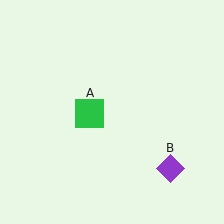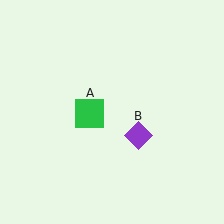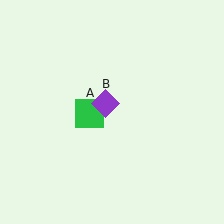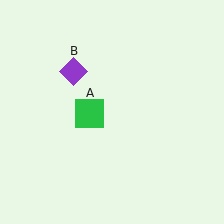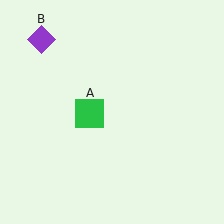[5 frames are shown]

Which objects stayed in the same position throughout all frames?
Green square (object A) remained stationary.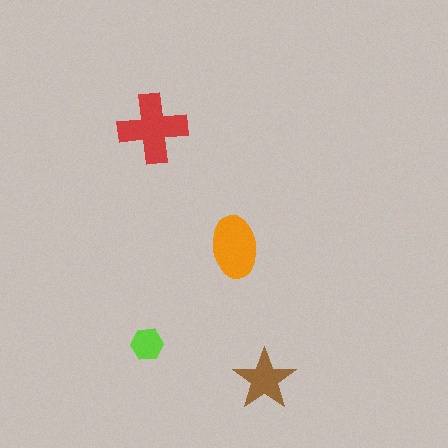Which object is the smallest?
The lime hexagon.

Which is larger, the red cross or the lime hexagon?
The red cross.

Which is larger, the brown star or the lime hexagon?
The brown star.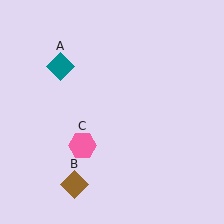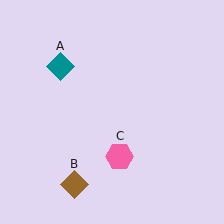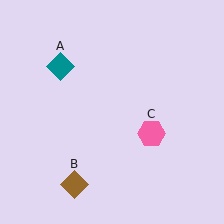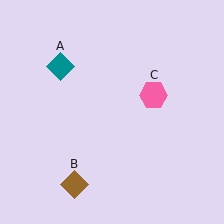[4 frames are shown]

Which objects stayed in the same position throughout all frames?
Teal diamond (object A) and brown diamond (object B) remained stationary.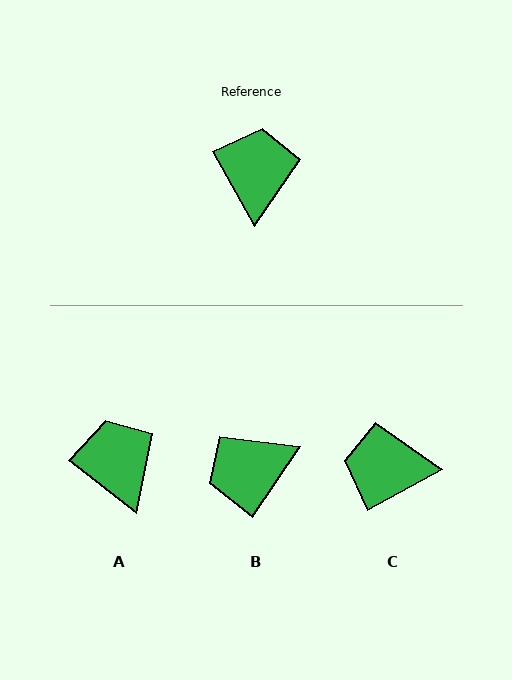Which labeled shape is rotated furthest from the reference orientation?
B, about 117 degrees away.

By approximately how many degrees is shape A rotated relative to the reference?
Approximately 23 degrees counter-clockwise.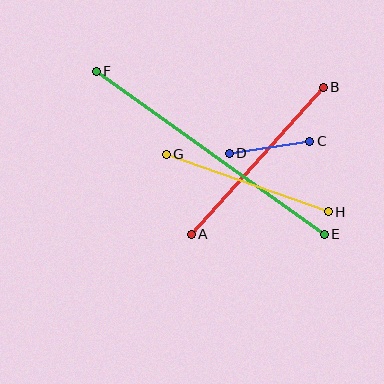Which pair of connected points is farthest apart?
Points E and F are farthest apart.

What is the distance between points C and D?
The distance is approximately 81 pixels.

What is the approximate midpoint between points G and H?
The midpoint is at approximately (247, 183) pixels.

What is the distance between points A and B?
The distance is approximately 198 pixels.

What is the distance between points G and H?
The distance is approximately 172 pixels.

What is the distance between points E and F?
The distance is approximately 280 pixels.